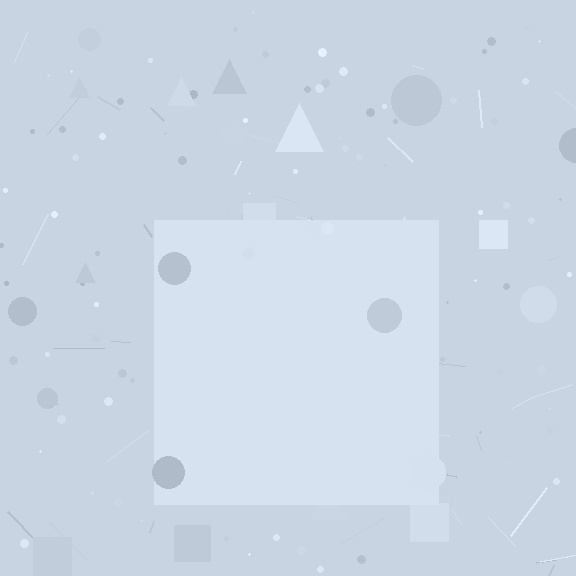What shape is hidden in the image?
A square is hidden in the image.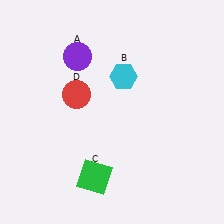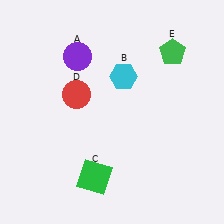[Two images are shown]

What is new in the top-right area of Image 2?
A green pentagon (E) was added in the top-right area of Image 2.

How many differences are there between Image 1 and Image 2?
There is 1 difference between the two images.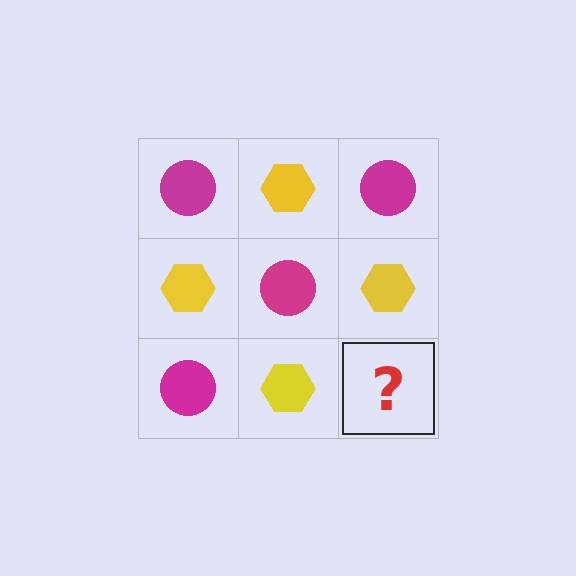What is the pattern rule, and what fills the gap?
The rule is that it alternates magenta circle and yellow hexagon in a checkerboard pattern. The gap should be filled with a magenta circle.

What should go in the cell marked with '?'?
The missing cell should contain a magenta circle.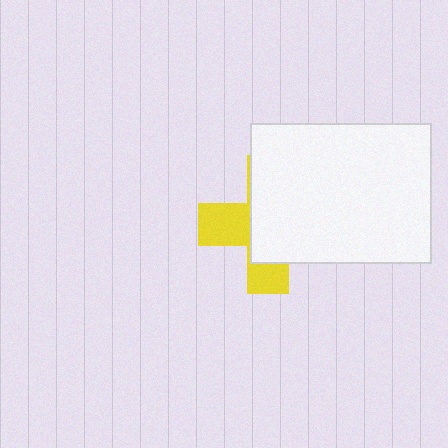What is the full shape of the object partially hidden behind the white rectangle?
The partially hidden object is a yellow cross.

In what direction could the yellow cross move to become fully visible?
The yellow cross could move left. That would shift it out from behind the white rectangle entirely.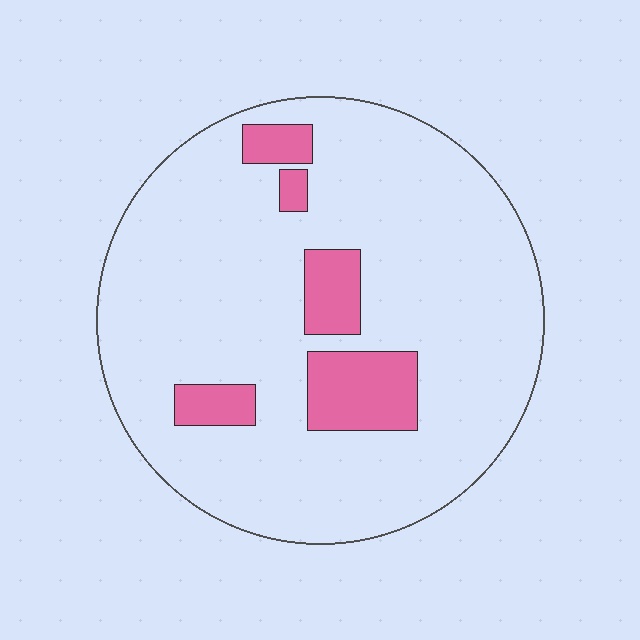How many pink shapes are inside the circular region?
5.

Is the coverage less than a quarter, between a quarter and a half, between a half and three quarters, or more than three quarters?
Less than a quarter.